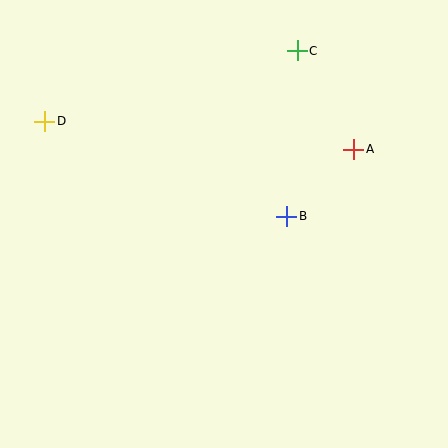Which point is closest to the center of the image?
Point B at (287, 216) is closest to the center.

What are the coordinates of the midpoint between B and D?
The midpoint between B and D is at (166, 169).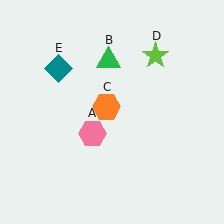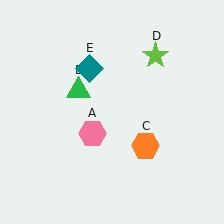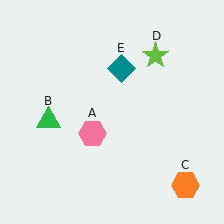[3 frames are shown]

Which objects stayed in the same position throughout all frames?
Pink hexagon (object A) and lime star (object D) remained stationary.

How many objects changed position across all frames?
3 objects changed position: green triangle (object B), orange hexagon (object C), teal diamond (object E).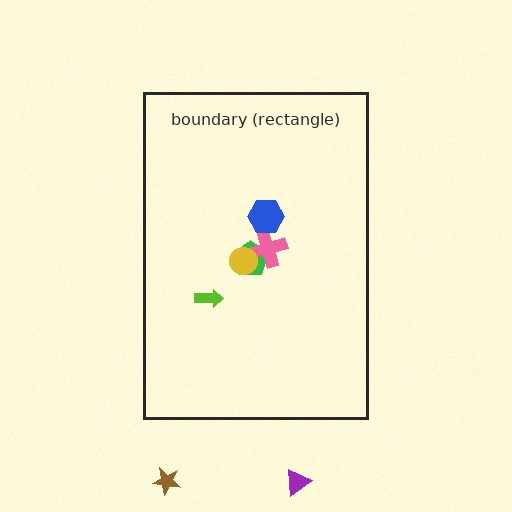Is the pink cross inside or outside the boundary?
Inside.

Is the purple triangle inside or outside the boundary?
Outside.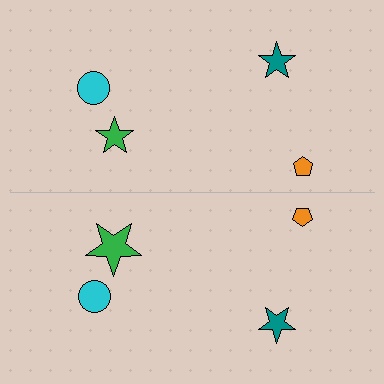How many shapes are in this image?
There are 8 shapes in this image.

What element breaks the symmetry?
The green star on the bottom side has a different size than its mirror counterpart.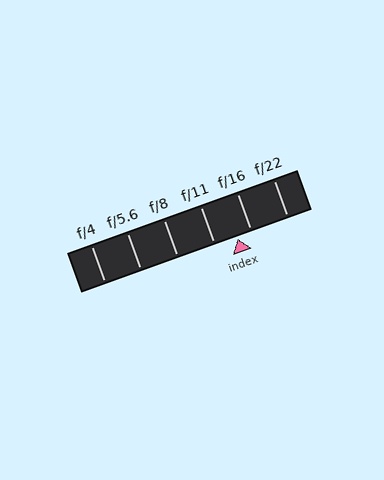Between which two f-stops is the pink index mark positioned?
The index mark is between f/11 and f/16.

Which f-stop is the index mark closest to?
The index mark is closest to f/16.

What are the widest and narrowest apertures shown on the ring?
The widest aperture shown is f/4 and the narrowest is f/22.